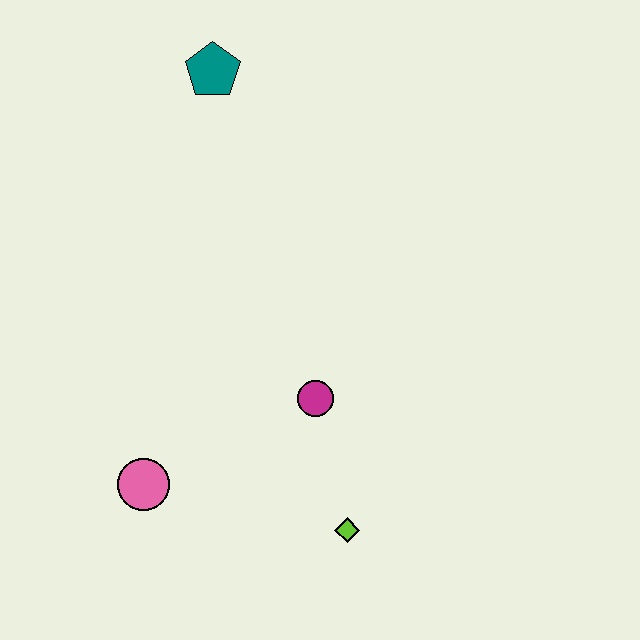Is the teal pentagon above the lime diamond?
Yes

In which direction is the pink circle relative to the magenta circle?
The pink circle is to the left of the magenta circle.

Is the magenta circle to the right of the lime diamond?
No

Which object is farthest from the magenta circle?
The teal pentagon is farthest from the magenta circle.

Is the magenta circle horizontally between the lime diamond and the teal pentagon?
Yes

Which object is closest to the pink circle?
The magenta circle is closest to the pink circle.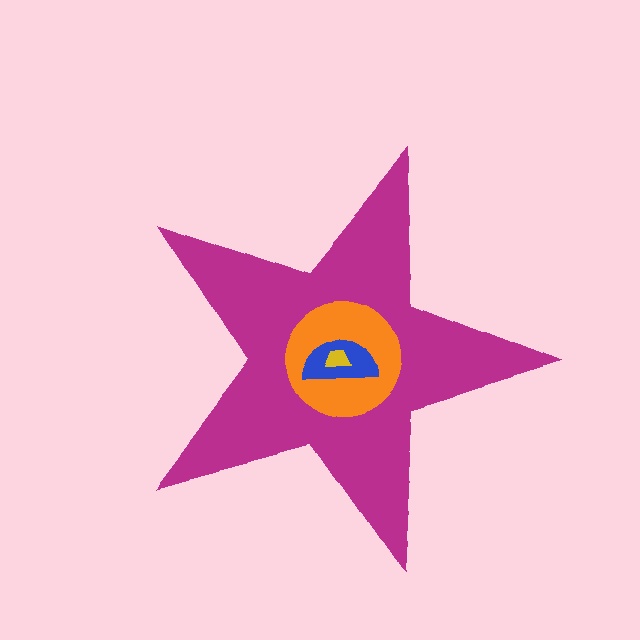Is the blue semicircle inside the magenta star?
Yes.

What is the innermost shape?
The yellow trapezoid.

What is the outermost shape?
The magenta star.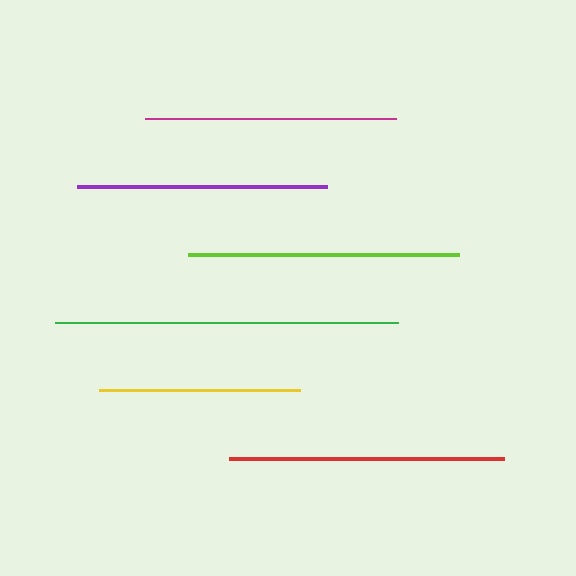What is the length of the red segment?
The red segment is approximately 275 pixels long.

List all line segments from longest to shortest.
From longest to shortest: green, red, lime, magenta, purple, yellow.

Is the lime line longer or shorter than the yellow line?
The lime line is longer than the yellow line.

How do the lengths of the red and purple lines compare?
The red and purple lines are approximately the same length.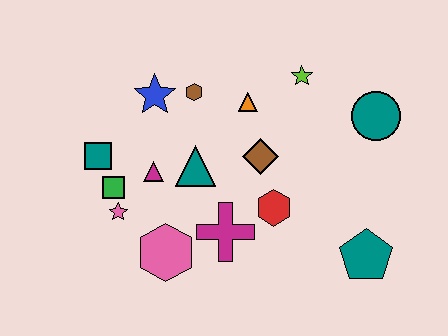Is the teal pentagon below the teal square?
Yes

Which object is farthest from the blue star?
The teal pentagon is farthest from the blue star.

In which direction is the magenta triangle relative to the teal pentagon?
The magenta triangle is to the left of the teal pentagon.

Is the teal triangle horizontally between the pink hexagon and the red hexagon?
Yes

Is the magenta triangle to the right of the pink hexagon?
No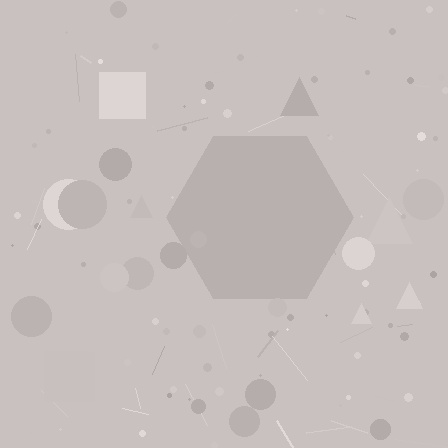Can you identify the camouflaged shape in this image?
The camouflaged shape is a hexagon.